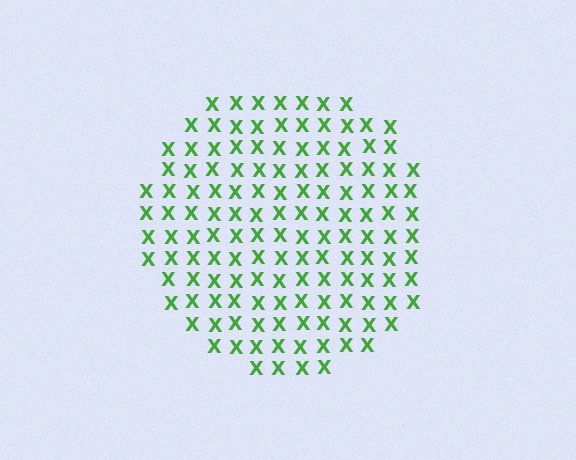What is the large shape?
The large shape is a circle.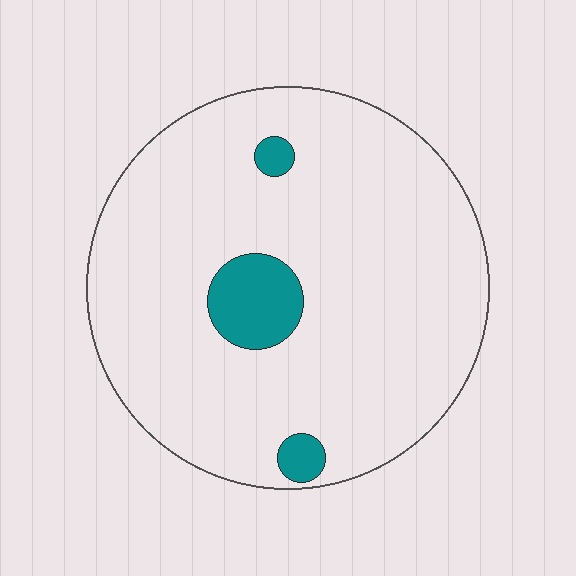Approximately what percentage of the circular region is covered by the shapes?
Approximately 10%.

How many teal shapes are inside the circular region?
3.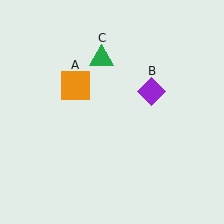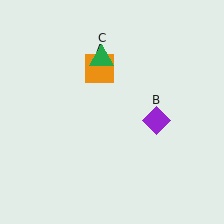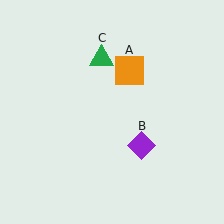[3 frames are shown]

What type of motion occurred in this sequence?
The orange square (object A), purple diamond (object B) rotated clockwise around the center of the scene.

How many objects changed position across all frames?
2 objects changed position: orange square (object A), purple diamond (object B).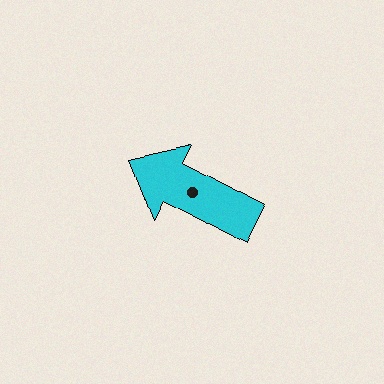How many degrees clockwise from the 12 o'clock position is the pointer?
Approximately 298 degrees.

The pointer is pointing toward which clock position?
Roughly 10 o'clock.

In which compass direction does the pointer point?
Northwest.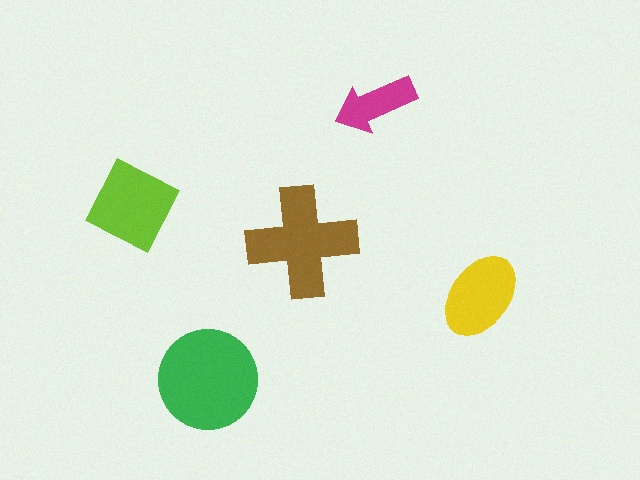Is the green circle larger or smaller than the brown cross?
Larger.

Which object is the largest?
The green circle.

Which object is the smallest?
The magenta arrow.